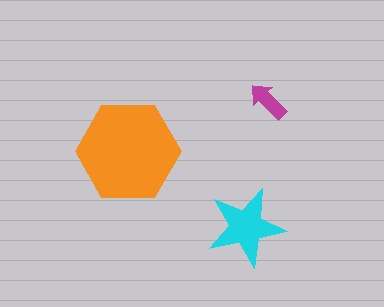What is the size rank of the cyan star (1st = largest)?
2nd.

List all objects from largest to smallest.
The orange hexagon, the cyan star, the magenta arrow.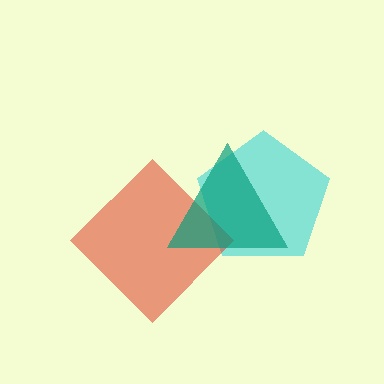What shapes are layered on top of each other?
The layered shapes are: a cyan pentagon, a red diamond, a teal triangle.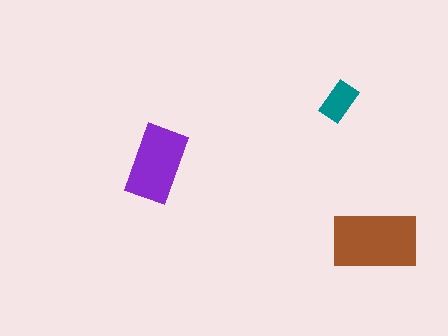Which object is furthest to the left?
The purple rectangle is leftmost.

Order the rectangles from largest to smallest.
the brown one, the purple one, the teal one.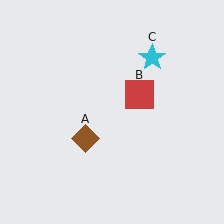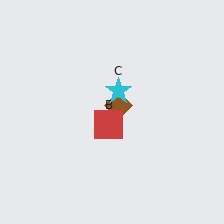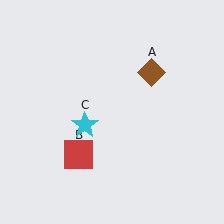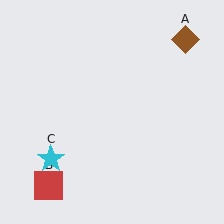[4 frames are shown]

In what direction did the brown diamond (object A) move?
The brown diamond (object A) moved up and to the right.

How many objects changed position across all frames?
3 objects changed position: brown diamond (object A), red square (object B), cyan star (object C).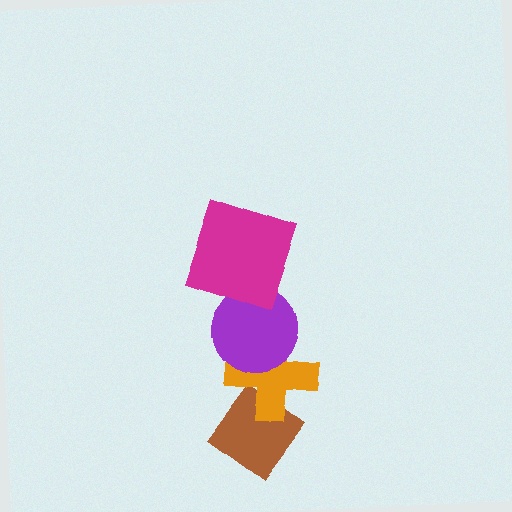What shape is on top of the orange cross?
The purple circle is on top of the orange cross.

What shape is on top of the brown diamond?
The orange cross is on top of the brown diamond.